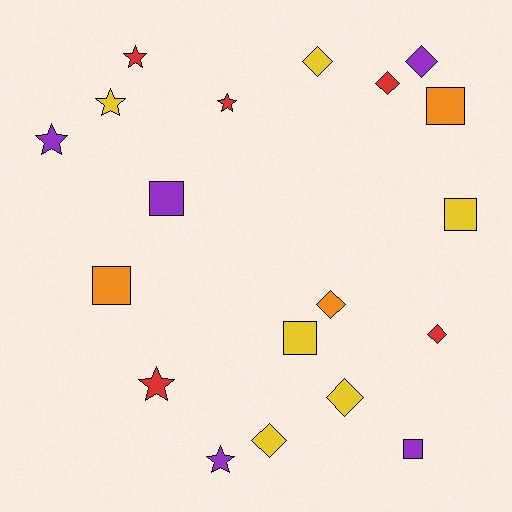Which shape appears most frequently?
Diamond, with 7 objects.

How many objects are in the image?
There are 19 objects.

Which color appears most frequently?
Yellow, with 6 objects.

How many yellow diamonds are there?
There are 3 yellow diamonds.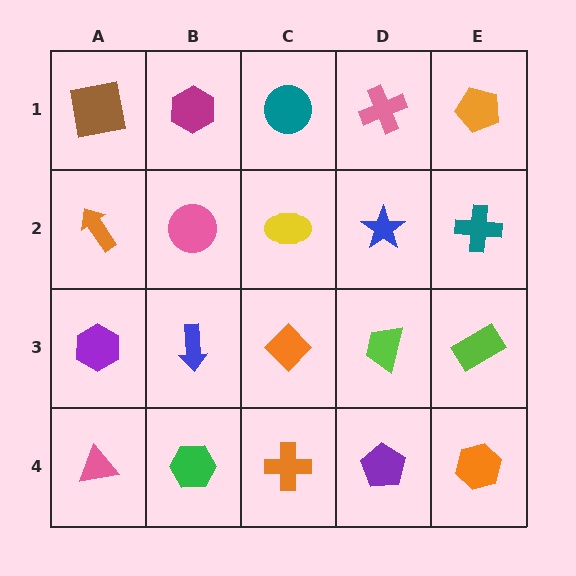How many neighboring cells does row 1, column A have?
2.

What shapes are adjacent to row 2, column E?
An orange pentagon (row 1, column E), a lime rectangle (row 3, column E), a blue star (row 2, column D).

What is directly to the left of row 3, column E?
A lime trapezoid.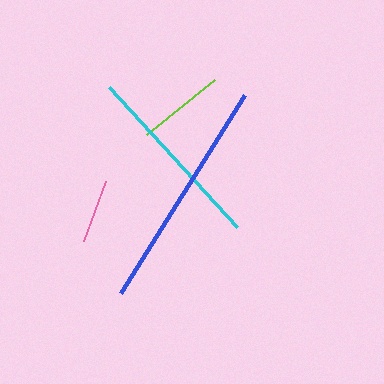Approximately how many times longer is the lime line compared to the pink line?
The lime line is approximately 1.4 times the length of the pink line.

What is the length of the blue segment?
The blue segment is approximately 234 pixels long.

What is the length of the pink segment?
The pink segment is approximately 64 pixels long.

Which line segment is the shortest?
The pink line is the shortest at approximately 64 pixels.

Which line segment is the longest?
The blue line is the longest at approximately 234 pixels.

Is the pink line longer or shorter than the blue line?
The blue line is longer than the pink line.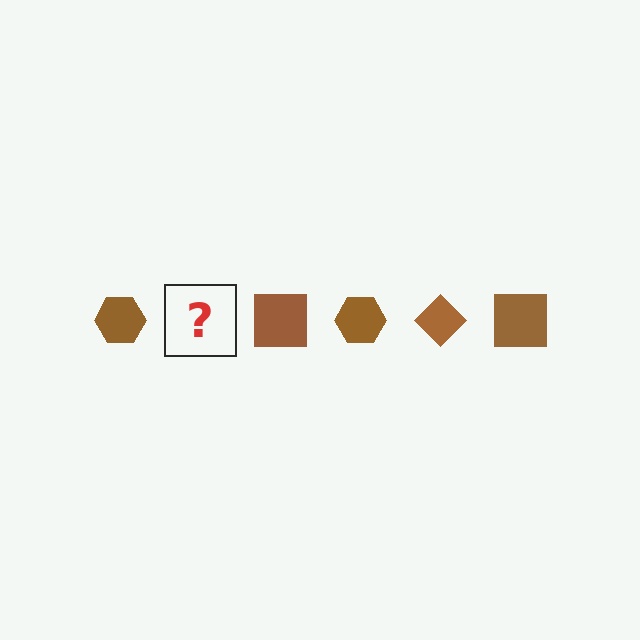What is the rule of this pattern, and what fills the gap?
The rule is that the pattern cycles through hexagon, diamond, square shapes in brown. The gap should be filled with a brown diamond.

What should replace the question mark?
The question mark should be replaced with a brown diamond.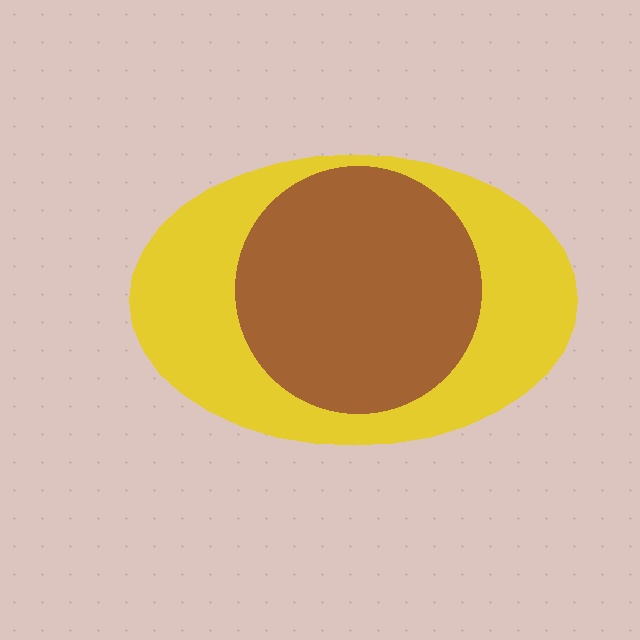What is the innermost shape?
The brown circle.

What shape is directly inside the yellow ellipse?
The brown circle.